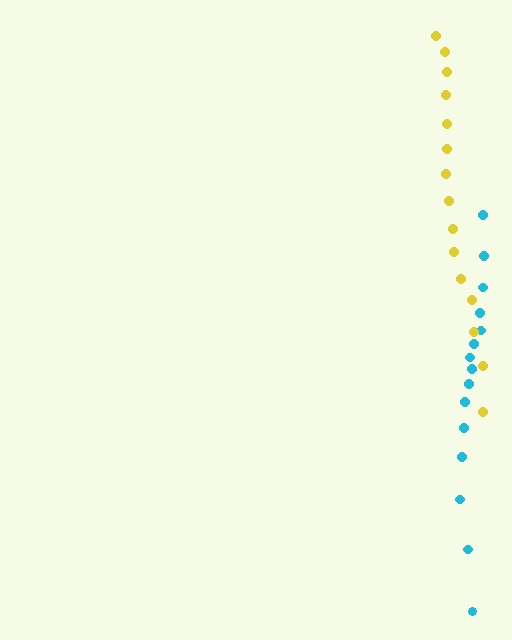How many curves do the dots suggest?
There are 2 distinct paths.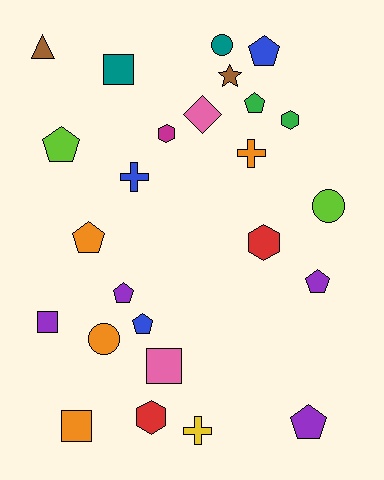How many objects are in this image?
There are 25 objects.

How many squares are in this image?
There are 4 squares.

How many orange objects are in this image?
There are 4 orange objects.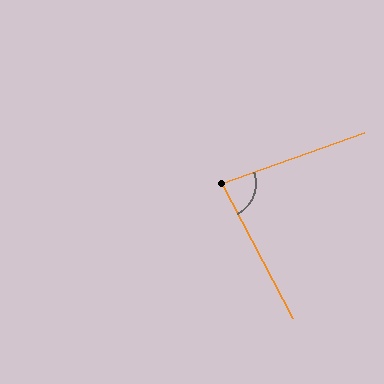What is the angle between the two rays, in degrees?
Approximately 82 degrees.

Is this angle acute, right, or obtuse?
It is acute.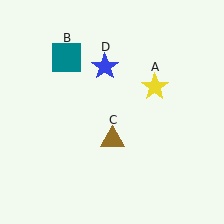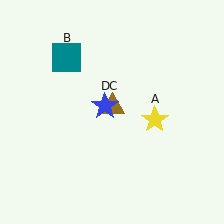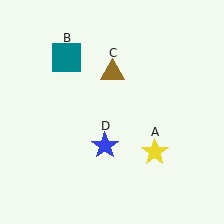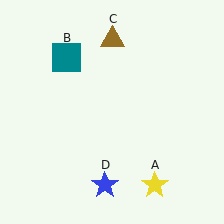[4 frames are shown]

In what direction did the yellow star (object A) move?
The yellow star (object A) moved down.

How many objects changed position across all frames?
3 objects changed position: yellow star (object A), brown triangle (object C), blue star (object D).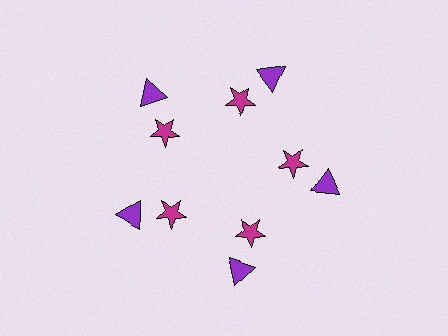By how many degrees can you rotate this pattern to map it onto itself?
The pattern maps onto itself every 72 degrees of rotation.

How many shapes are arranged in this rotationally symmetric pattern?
There are 10 shapes, arranged in 5 groups of 2.